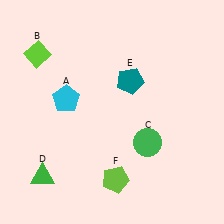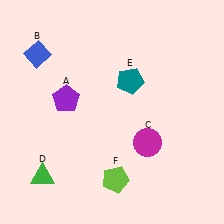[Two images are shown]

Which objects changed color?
A changed from cyan to purple. B changed from lime to blue. C changed from green to magenta.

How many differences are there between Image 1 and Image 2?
There are 3 differences between the two images.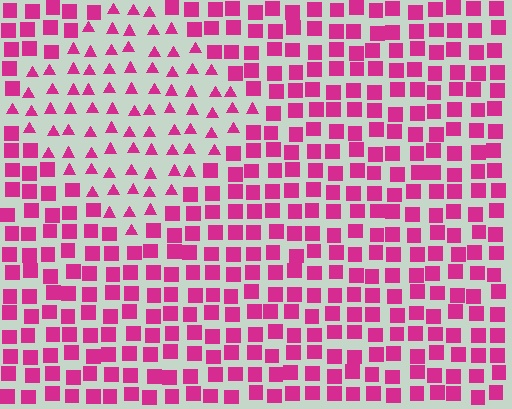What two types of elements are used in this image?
The image uses triangles inside the diamond region and squares outside it.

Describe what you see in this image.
The image is filled with small magenta elements arranged in a uniform grid. A diamond-shaped region contains triangles, while the surrounding area contains squares. The boundary is defined purely by the change in element shape.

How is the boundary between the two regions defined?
The boundary is defined by a change in element shape: triangles inside vs. squares outside. All elements share the same color and spacing.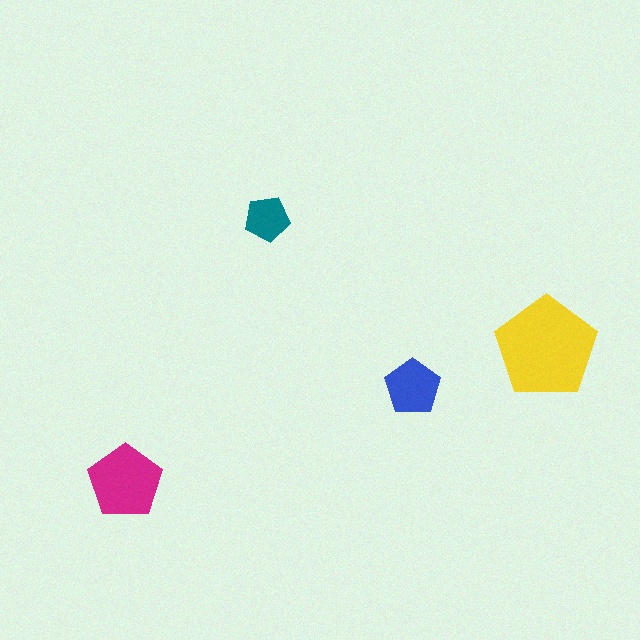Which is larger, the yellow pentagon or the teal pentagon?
The yellow one.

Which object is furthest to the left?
The magenta pentagon is leftmost.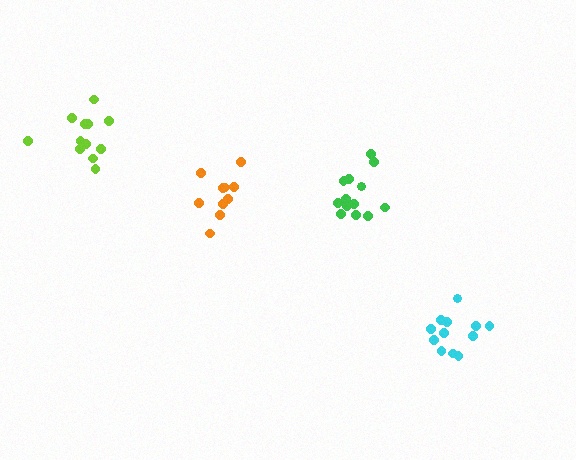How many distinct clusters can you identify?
There are 4 distinct clusters.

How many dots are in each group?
Group 1: 12 dots, Group 2: 10 dots, Group 3: 12 dots, Group 4: 13 dots (47 total).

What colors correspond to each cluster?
The clusters are colored: cyan, orange, lime, green.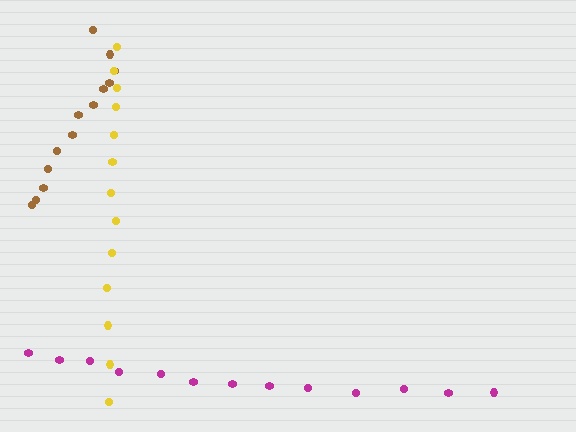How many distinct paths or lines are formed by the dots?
There are 3 distinct paths.